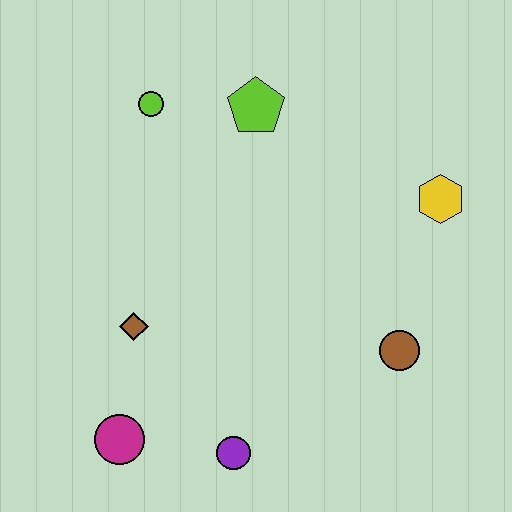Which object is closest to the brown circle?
The yellow hexagon is closest to the brown circle.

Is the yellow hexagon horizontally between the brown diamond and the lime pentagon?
No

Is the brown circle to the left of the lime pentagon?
No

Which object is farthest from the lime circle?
The purple circle is farthest from the lime circle.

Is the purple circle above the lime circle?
No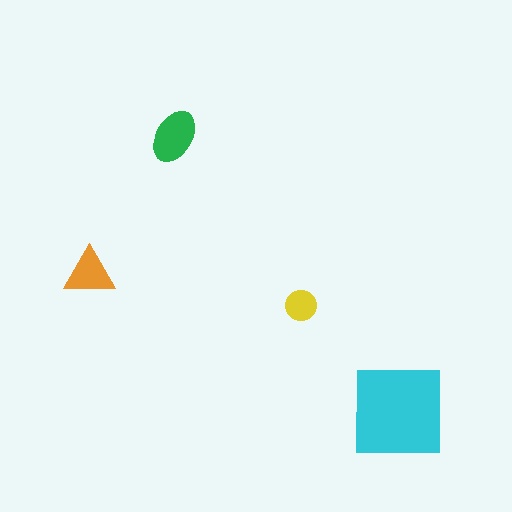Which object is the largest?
The cyan square.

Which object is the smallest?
The yellow circle.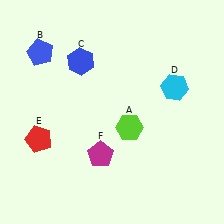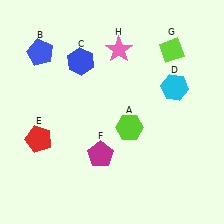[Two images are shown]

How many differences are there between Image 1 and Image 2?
There are 2 differences between the two images.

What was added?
A lime diamond (G), a pink star (H) were added in Image 2.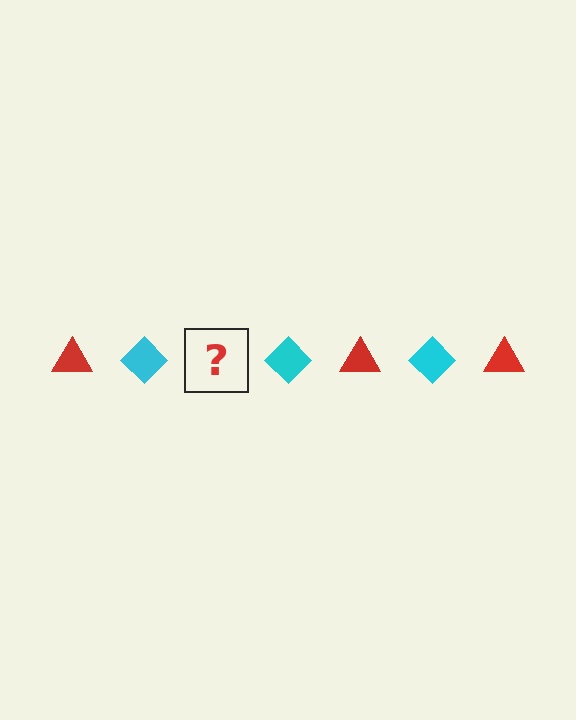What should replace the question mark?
The question mark should be replaced with a red triangle.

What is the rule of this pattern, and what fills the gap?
The rule is that the pattern alternates between red triangle and cyan diamond. The gap should be filled with a red triangle.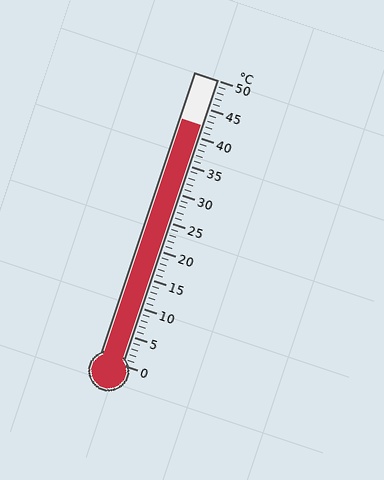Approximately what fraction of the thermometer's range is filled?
The thermometer is filled to approximately 85% of its range.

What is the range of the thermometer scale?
The thermometer scale ranges from 0°C to 50°C.